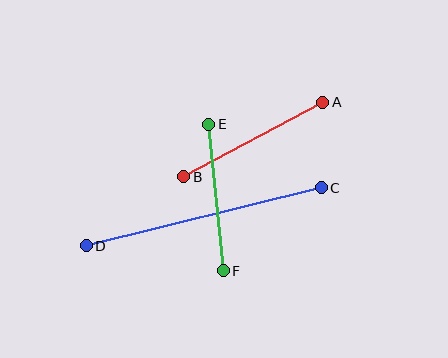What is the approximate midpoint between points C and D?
The midpoint is at approximately (204, 217) pixels.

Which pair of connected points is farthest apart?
Points C and D are farthest apart.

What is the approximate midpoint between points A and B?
The midpoint is at approximately (253, 140) pixels.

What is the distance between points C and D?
The distance is approximately 242 pixels.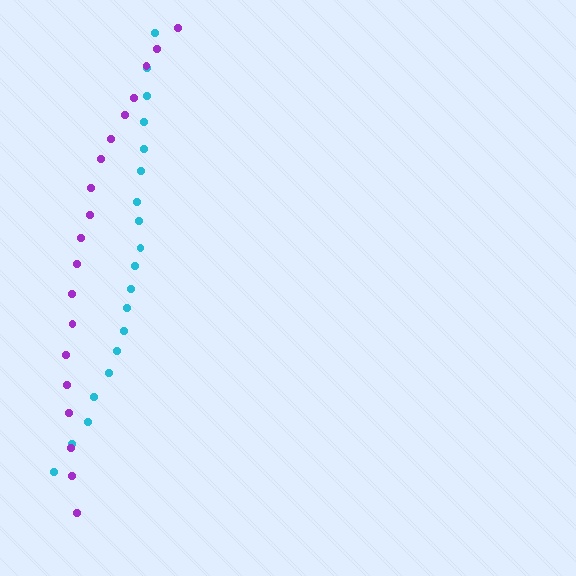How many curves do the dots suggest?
There are 2 distinct paths.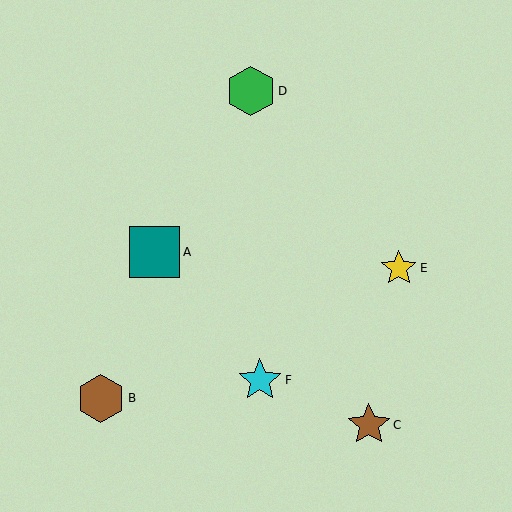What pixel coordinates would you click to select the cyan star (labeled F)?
Click at (260, 380) to select the cyan star F.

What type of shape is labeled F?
Shape F is a cyan star.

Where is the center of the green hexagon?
The center of the green hexagon is at (251, 91).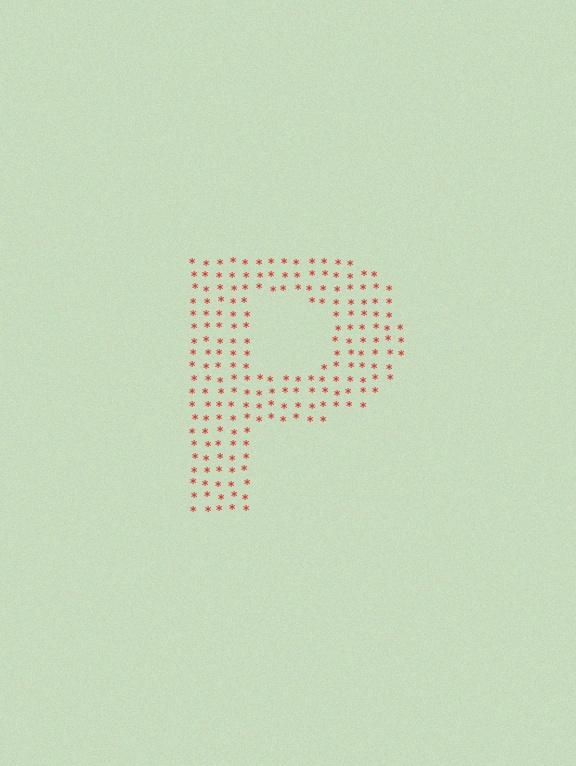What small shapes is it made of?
It is made of small asterisks.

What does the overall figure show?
The overall figure shows the letter P.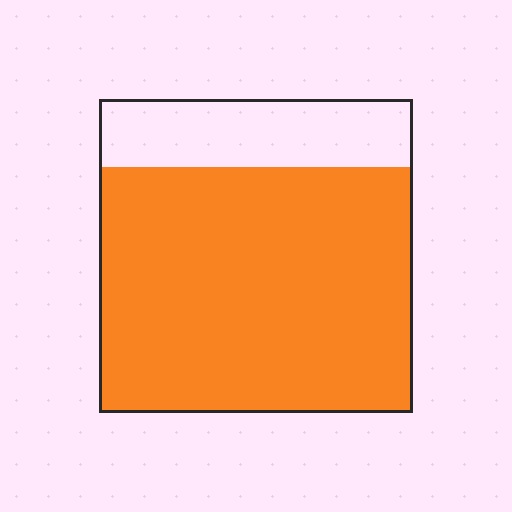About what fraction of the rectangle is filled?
About four fifths (4/5).